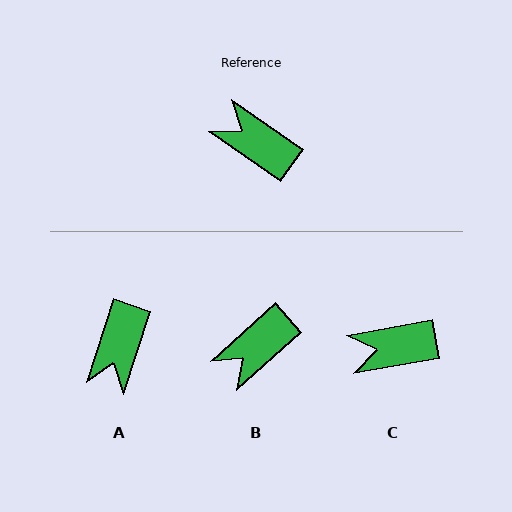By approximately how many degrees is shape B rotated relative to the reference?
Approximately 77 degrees counter-clockwise.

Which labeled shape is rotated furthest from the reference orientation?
A, about 107 degrees away.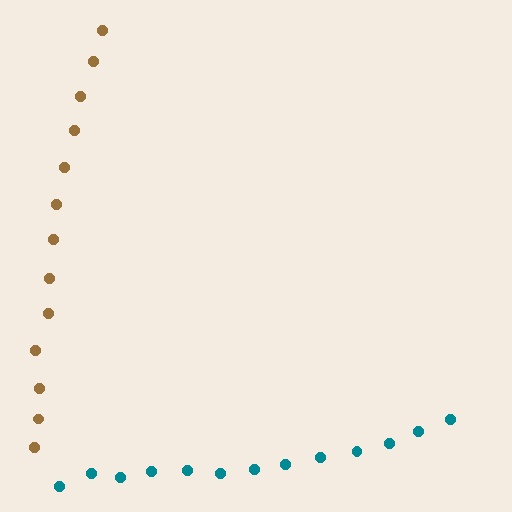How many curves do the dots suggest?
There are 2 distinct paths.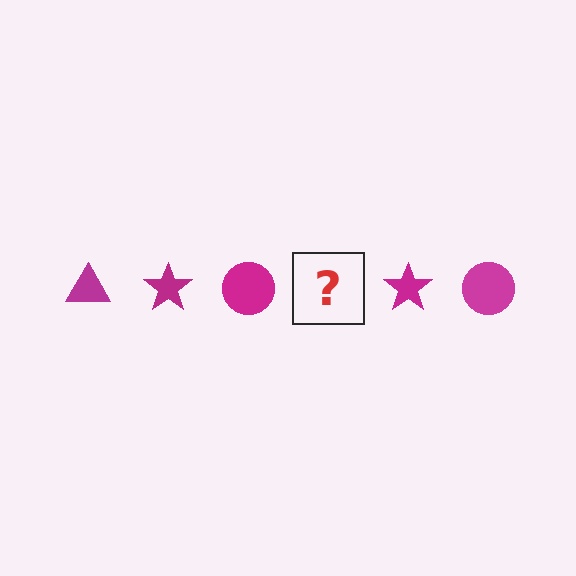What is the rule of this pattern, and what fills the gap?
The rule is that the pattern cycles through triangle, star, circle shapes in magenta. The gap should be filled with a magenta triangle.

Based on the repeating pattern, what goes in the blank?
The blank should be a magenta triangle.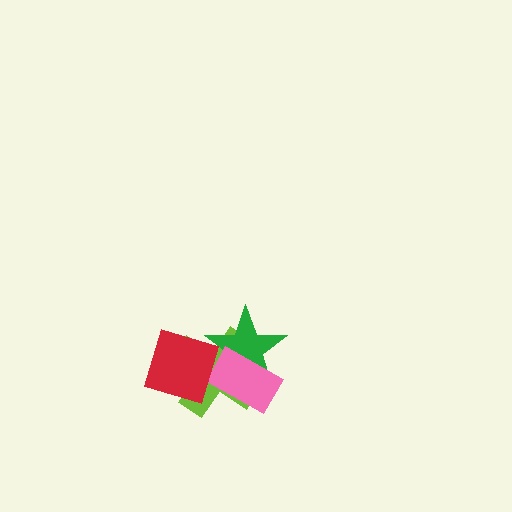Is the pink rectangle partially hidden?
Yes, it is partially covered by another shape.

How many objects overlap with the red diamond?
3 objects overlap with the red diamond.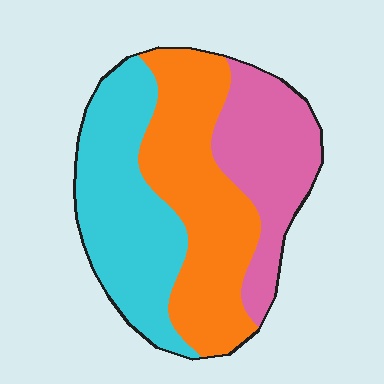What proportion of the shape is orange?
Orange takes up between a third and a half of the shape.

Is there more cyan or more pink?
Cyan.